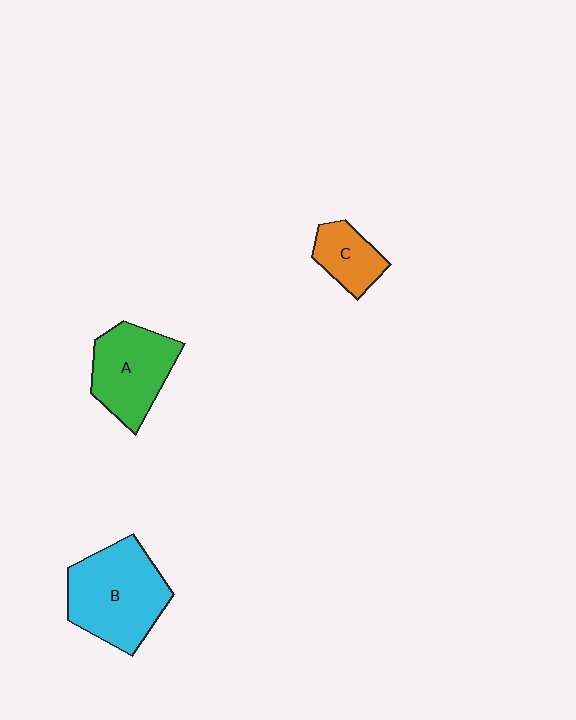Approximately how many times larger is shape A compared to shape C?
Approximately 1.8 times.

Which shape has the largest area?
Shape B (cyan).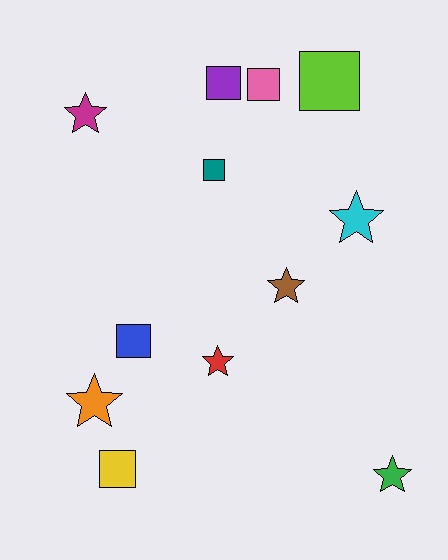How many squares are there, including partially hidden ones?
There are 6 squares.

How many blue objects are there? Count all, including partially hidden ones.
There is 1 blue object.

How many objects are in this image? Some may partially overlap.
There are 12 objects.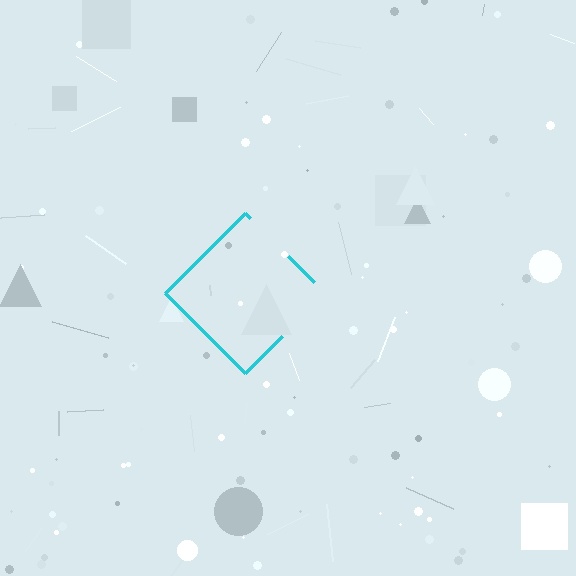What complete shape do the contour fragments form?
The contour fragments form a diamond.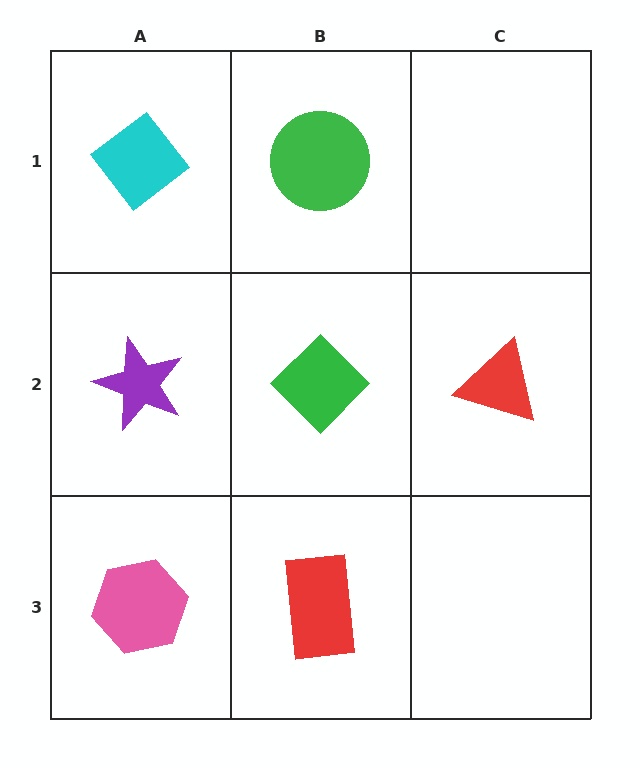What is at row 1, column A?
A cyan diamond.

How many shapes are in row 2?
3 shapes.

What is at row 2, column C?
A red triangle.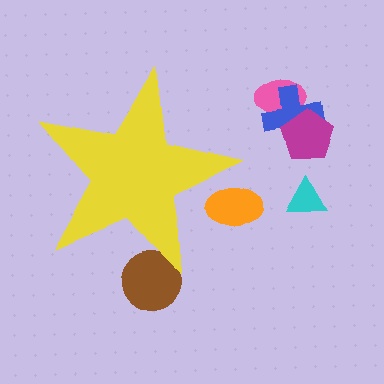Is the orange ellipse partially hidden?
Yes, the orange ellipse is partially hidden behind the yellow star.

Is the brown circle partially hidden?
Yes, the brown circle is partially hidden behind the yellow star.